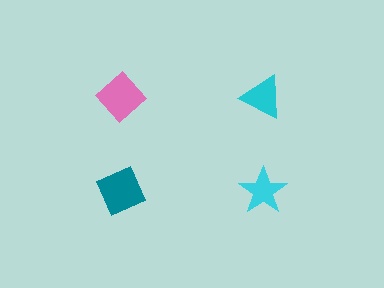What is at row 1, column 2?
A cyan triangle.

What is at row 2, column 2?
A cyan star.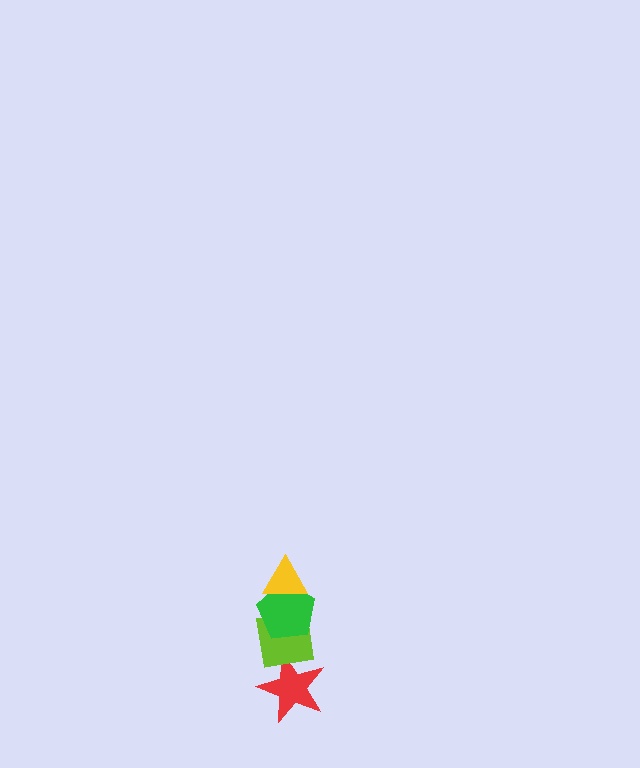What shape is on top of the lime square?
The green pentagon is on top of the lime square.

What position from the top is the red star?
The red star is 4th from the top.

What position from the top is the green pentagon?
The green pentagon is 2nd from the top.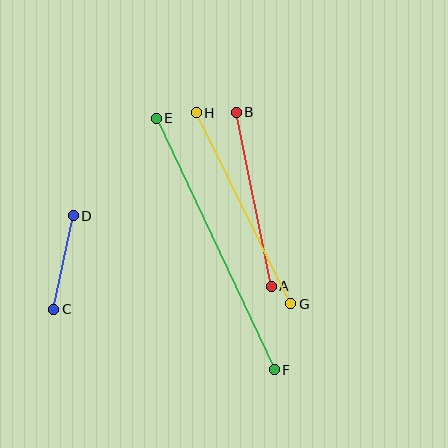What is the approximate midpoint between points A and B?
The midpoint is at approximately (254, 199) pixels.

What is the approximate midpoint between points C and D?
The midpoint is at approximately (64, 263) pixels.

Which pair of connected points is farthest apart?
Points E and F are farthest apart.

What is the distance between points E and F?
The distance is approximately 278 pixels.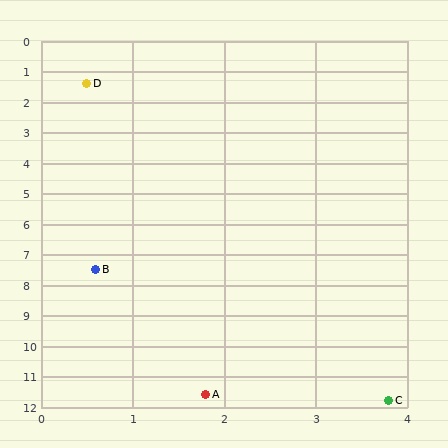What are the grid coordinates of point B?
Point B is at approximately (0.6, 7.5).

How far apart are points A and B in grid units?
Points A and B are about 4.3 grid units apart.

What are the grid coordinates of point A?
Point A is at approximately (1.8, 11.6).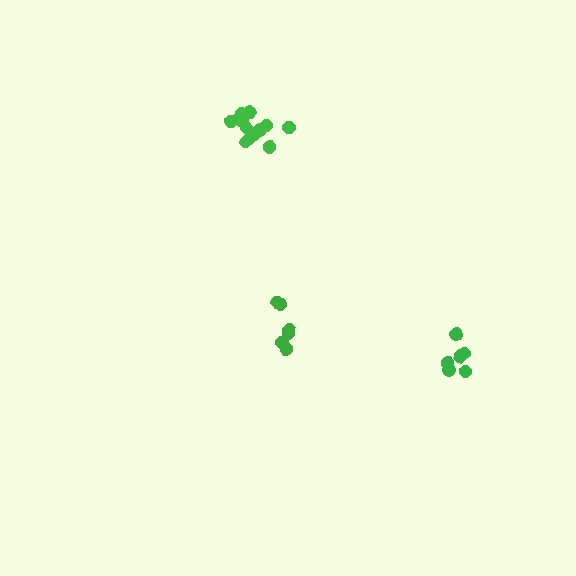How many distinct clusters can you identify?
There are 3 distinct clusters.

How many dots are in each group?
Group 1: 6 dots, Group 2: 6 dots, Group 3: 12 dots (24 total).